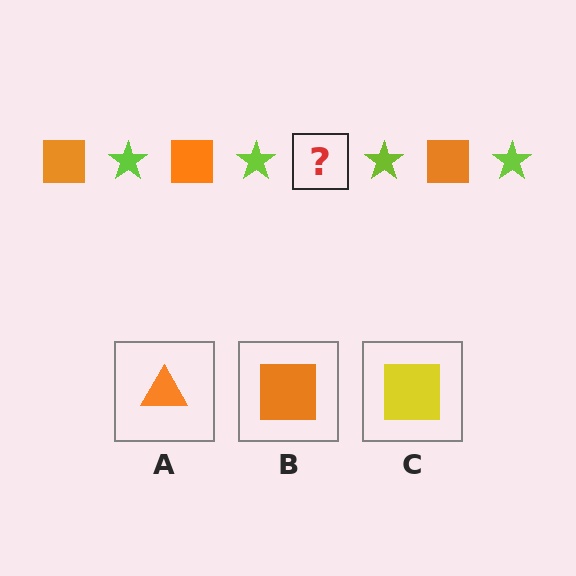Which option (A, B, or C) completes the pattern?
B.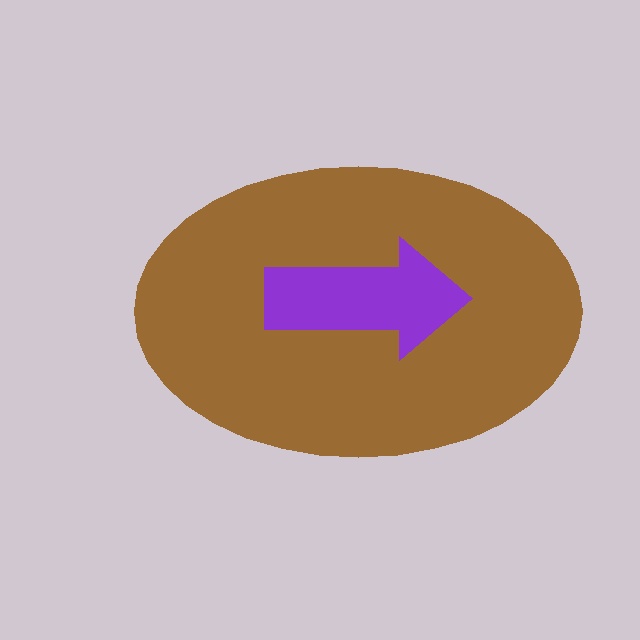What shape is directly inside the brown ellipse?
The purple arrow.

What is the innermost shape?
The purple arrow.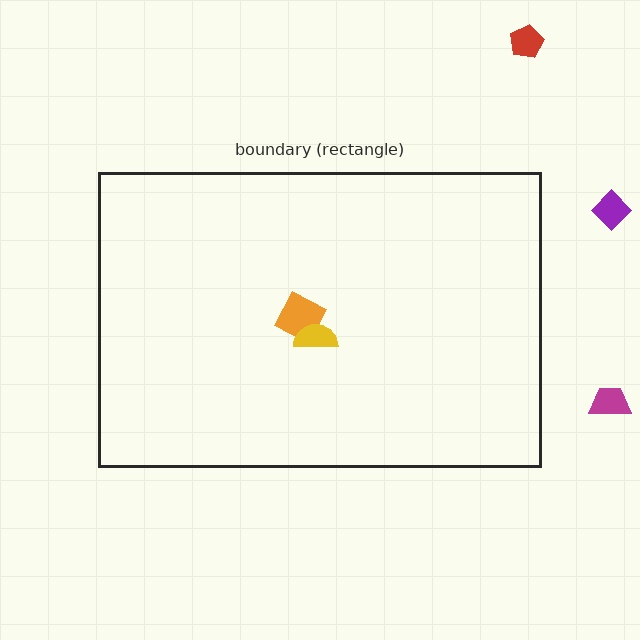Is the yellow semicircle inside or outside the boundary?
Inside.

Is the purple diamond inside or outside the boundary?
Outside.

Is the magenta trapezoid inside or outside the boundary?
Outside.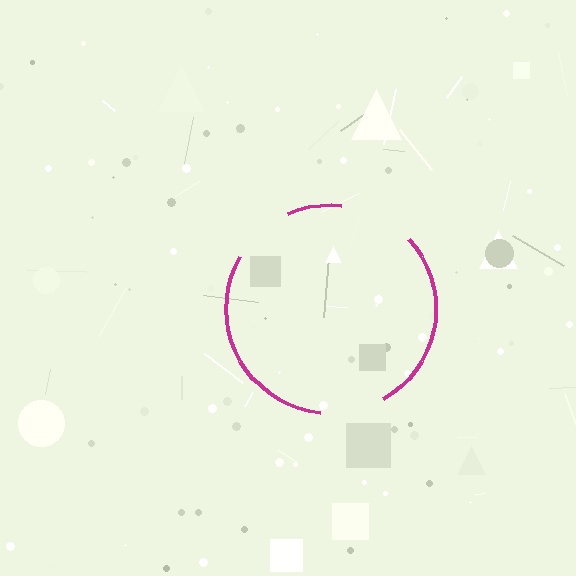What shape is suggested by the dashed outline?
The dashed outline suggests a circle.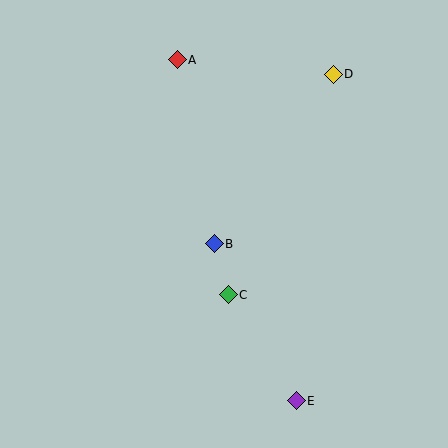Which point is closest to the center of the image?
Point B at (214, 244) is closest to the center.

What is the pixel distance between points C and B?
The distance between C and B is 53 pixels.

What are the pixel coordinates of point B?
Point B is at (214, 244).